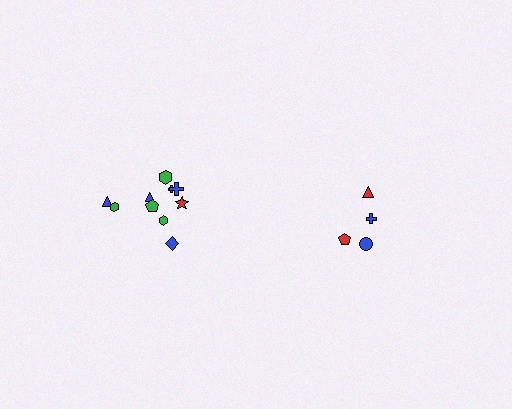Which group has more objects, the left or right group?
The left group.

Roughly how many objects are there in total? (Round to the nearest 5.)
Roughly 15 objects in total.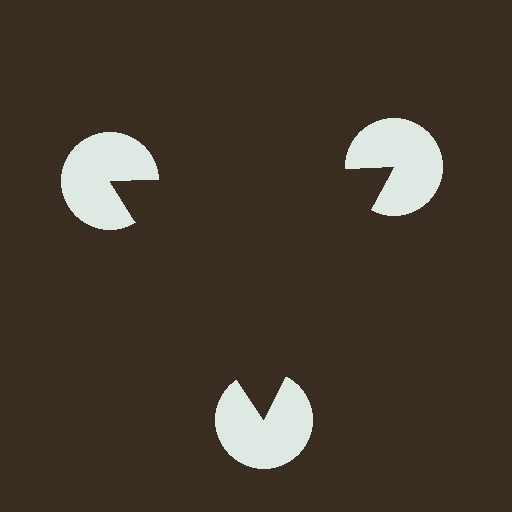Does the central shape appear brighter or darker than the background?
It typically appears slightly darker than the background, even though no actual brightness change is drawn.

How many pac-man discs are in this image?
There are 3 — one at each vertex of the illusory triangle.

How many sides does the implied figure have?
3 sides.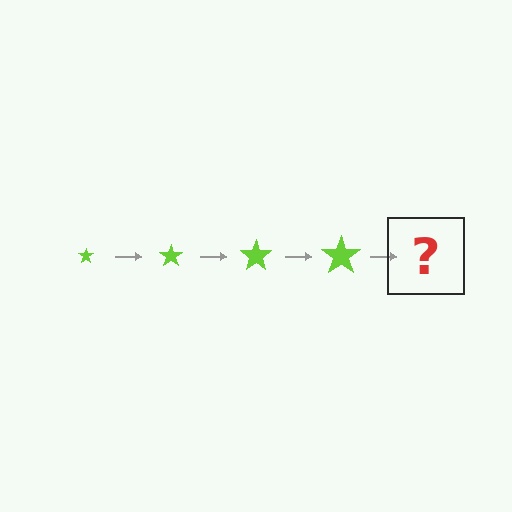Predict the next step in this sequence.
The next step is a lime star, larger than the previous one.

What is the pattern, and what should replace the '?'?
The pattern is that the star gets progressively larger each step. The '?' should be a lime star, larger than the previous one.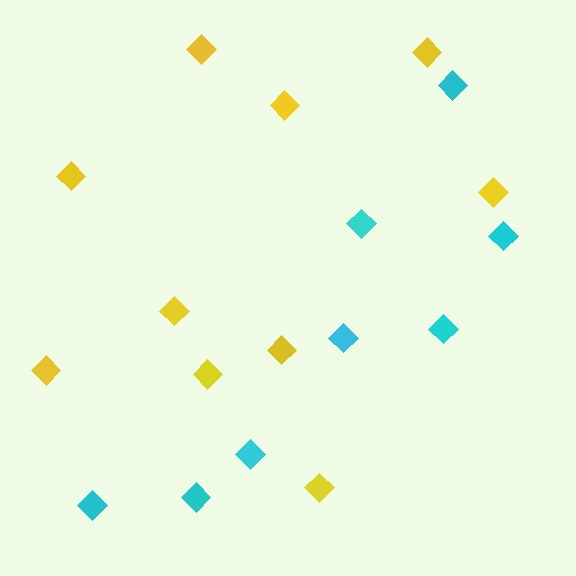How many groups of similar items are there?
There are 2 groups: one group of cyan diamonds (8) and one group of yellow diamonds (10).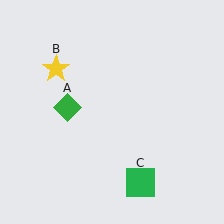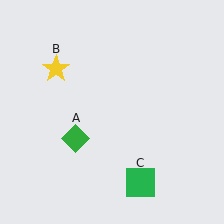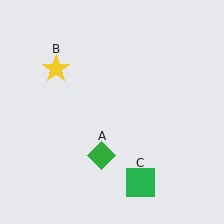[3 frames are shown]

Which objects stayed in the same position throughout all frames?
Yellow star (object B) and green square (object C) remained stationary.